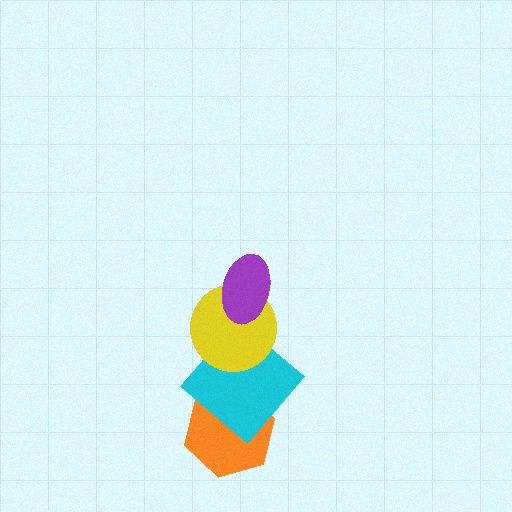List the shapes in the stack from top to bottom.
From top to bottom: the purple ellipse, the yellow circle, the cyan diamond, the orange hexagon.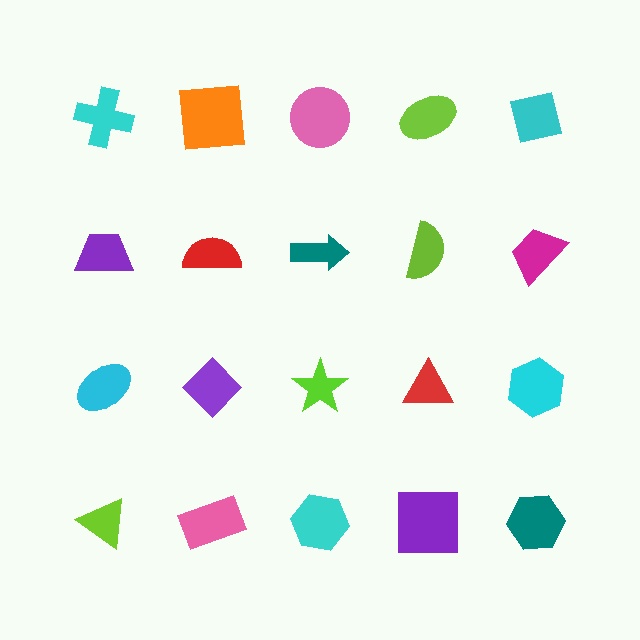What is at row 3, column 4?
A red triangle.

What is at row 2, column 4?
A lime semicircle.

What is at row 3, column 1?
A cyan ellipse.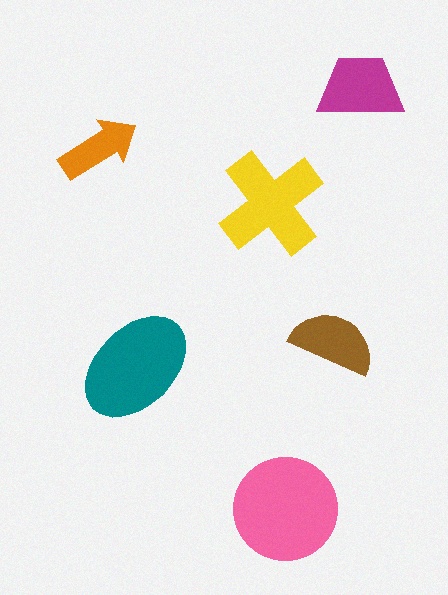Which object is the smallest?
The orange arrow.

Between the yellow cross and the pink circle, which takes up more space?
The pink circle.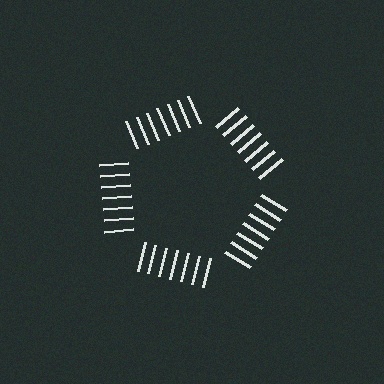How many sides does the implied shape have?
5 sides — the line-ends trace a pentagon.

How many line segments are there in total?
35 — 7 along each of the 5 edges.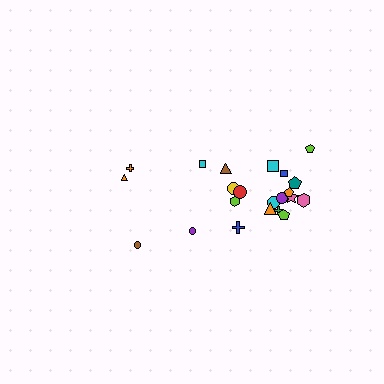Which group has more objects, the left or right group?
The right group.